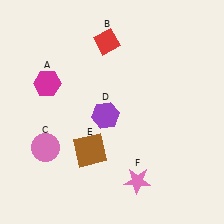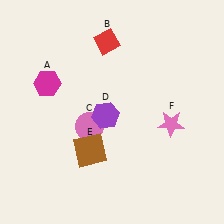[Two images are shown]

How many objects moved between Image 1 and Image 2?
2 objects moved between the two images.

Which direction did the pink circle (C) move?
The pink circle (C) moved right.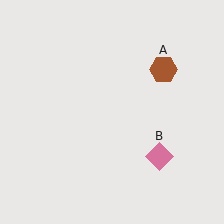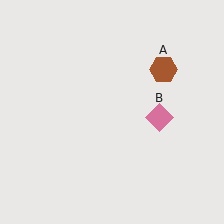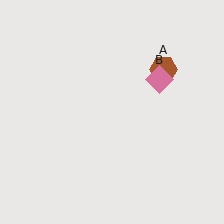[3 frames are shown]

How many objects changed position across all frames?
1 object changed position: pink diamond (object B).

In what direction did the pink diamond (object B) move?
The pink diamond (object B) moved up.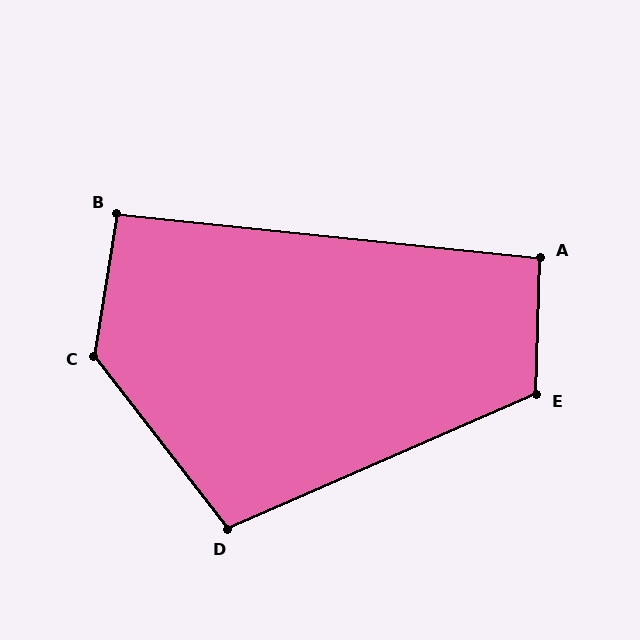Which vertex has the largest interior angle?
C, at approximately 133 degrees.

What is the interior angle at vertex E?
Approximately 115 degrees (obtuse).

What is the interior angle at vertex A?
Approximately 94 degrees (approximately right).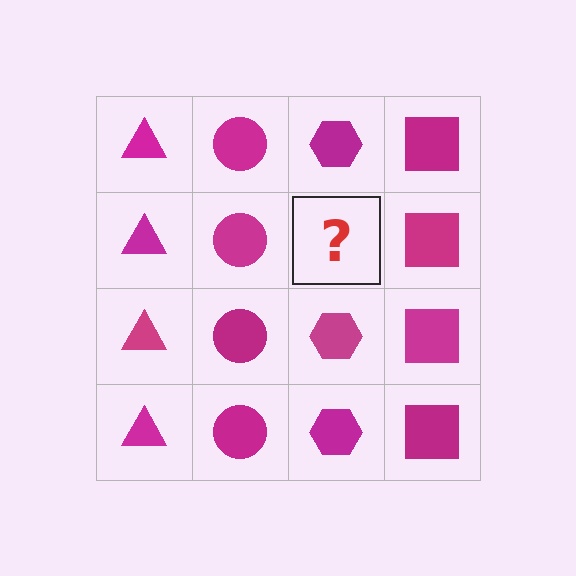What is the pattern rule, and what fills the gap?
The rule is that each column has a consistent shape. The gap should be filled with a magenta hexagon.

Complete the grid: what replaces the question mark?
The question mark should be replaced with a magenta hexagon.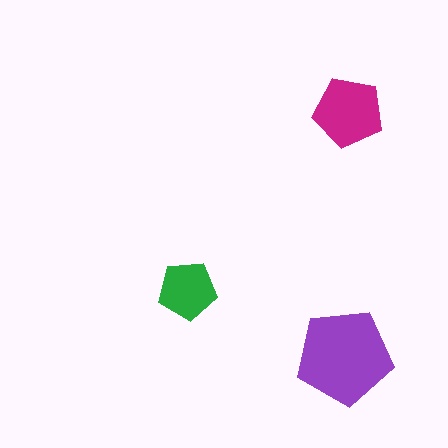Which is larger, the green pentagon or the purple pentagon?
The purple one.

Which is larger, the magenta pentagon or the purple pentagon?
The purple one.